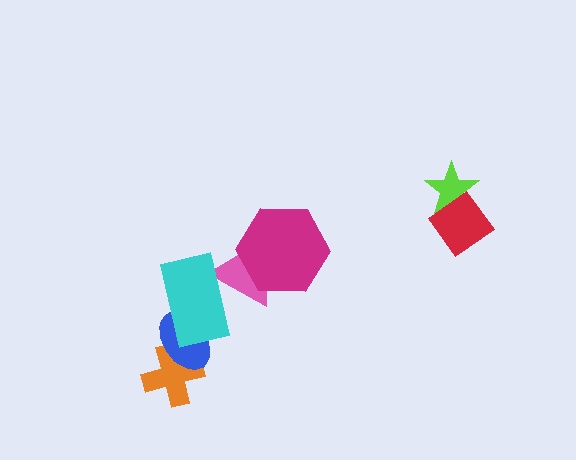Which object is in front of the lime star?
The red diamond is in front of the lime star.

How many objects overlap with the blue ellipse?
2 objects overlap with the blue ellipse.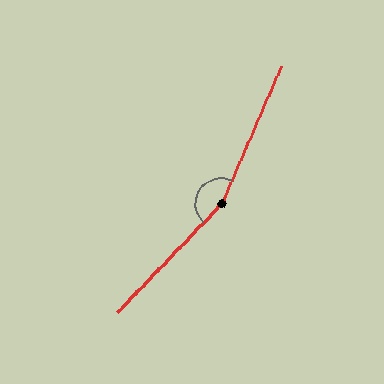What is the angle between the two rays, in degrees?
Approximately 160 degrees.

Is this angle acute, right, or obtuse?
It is obtuse.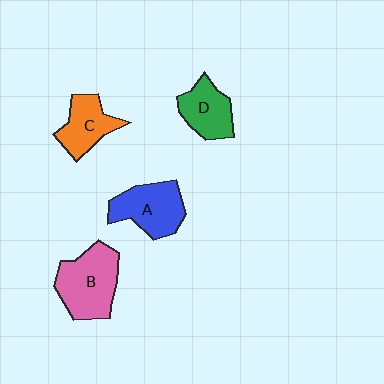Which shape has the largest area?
Shape B (pink).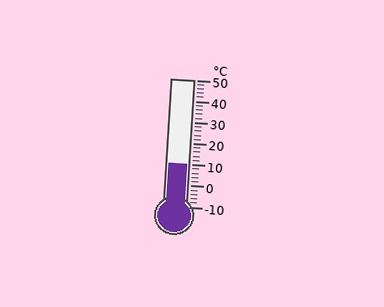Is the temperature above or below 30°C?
The temperature is below 30°C.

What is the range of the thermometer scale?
The thermometer scale ranges from -10°C to 50°C.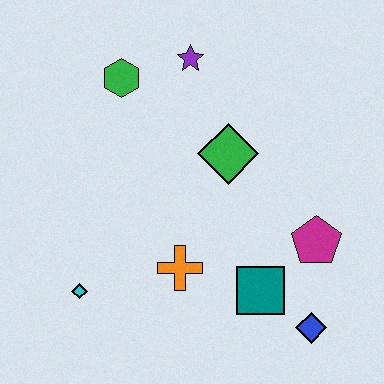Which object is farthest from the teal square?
The green hexagon is farthest from the teal square.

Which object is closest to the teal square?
The blue diamond is closest to the teal square.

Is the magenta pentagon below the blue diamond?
No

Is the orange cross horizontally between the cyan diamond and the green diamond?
Yes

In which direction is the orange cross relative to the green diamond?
The orange cross is below the green diamond.